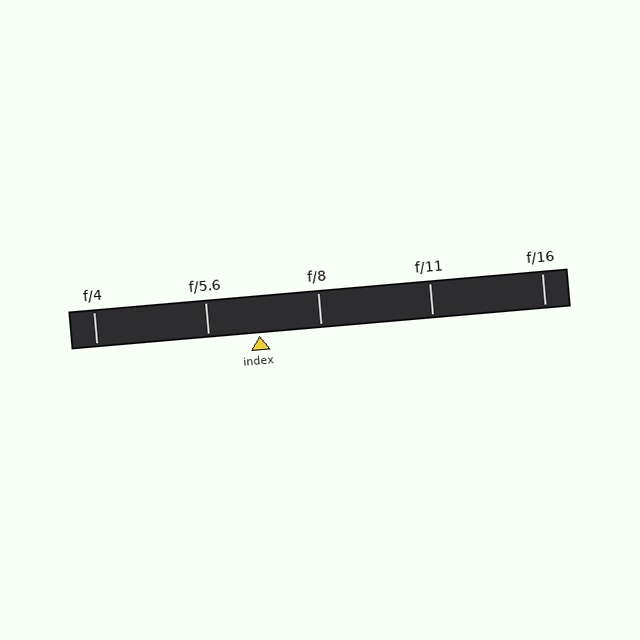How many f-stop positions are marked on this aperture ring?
There are 5 f-stop positions marked.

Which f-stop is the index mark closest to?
The index mark is closest to f/5.6.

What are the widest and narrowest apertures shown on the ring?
The widest aperture shown is f/4 and the narrowest is f/16.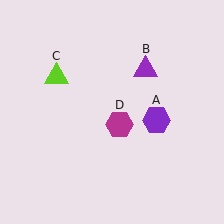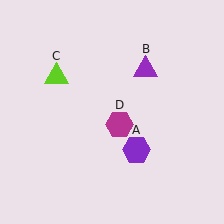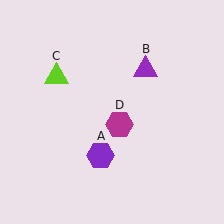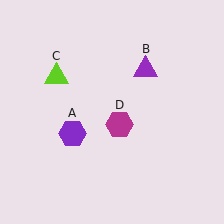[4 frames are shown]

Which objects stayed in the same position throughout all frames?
Purple triangle (object B) and lime triangle (object C) and magenta hexagon (object D) remained stationary.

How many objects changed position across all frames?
1 object changed position: purple hexagon (object A).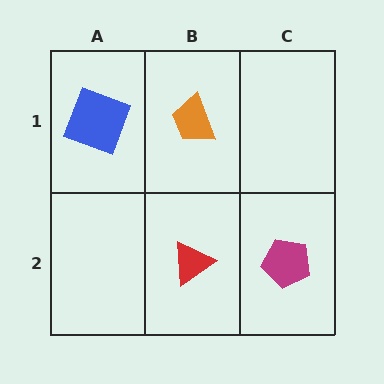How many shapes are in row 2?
2 shapes.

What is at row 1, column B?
An orange trapezoid.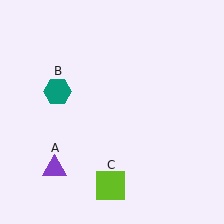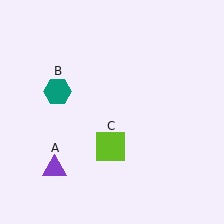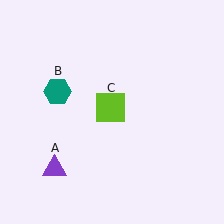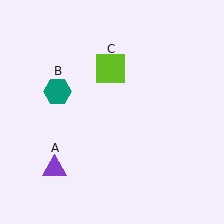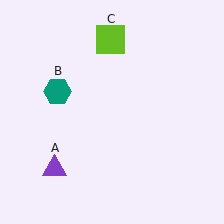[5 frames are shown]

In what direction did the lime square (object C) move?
The lime square (object C) moved up.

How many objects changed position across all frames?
1 object changed position: lime square (object C).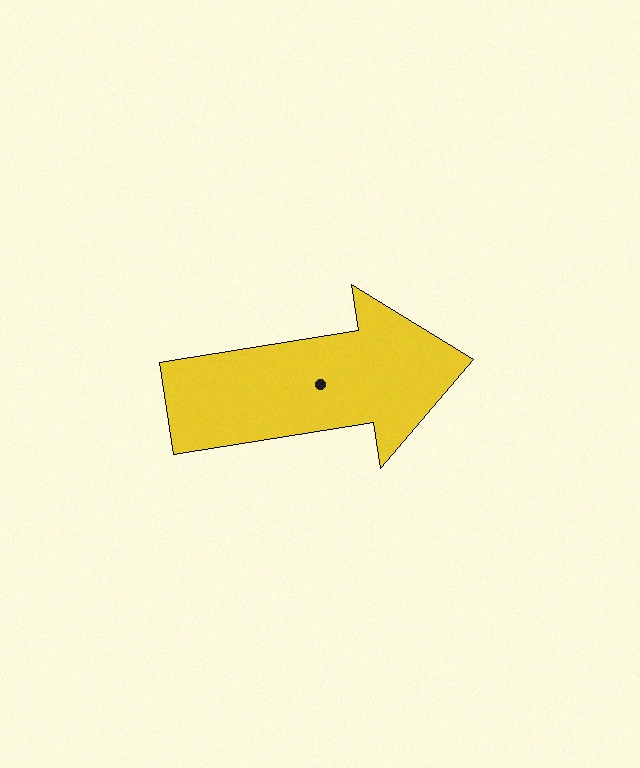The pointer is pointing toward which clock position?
Roughly 3 o'clock.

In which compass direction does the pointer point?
East.